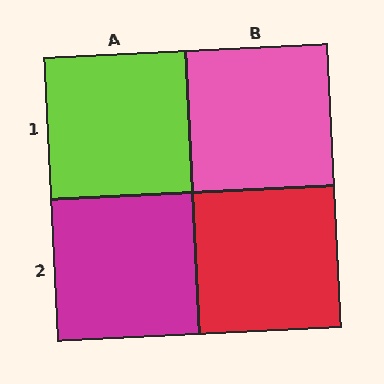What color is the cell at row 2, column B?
Red.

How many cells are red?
1 cell is red.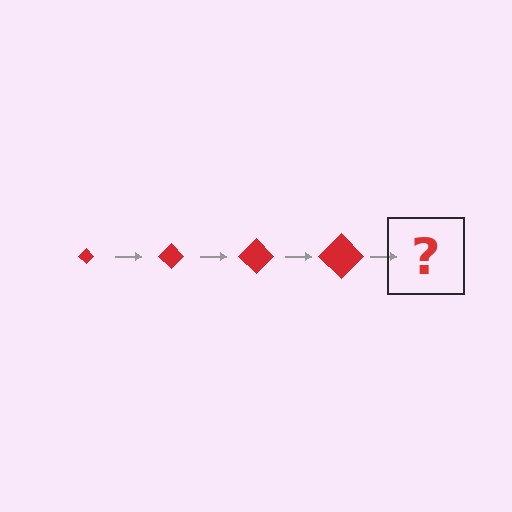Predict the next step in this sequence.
The next step is a red diamond, larger than the previous one.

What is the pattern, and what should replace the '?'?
The pattern is that the diamond gets progressively larger each step. The '?' should be a red diamond, larger than the previous one.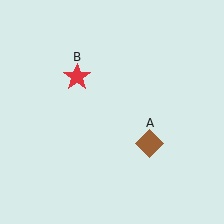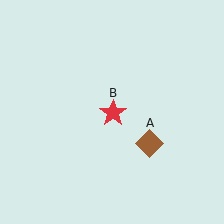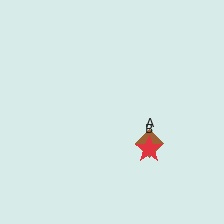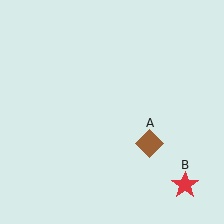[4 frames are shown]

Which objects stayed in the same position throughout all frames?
Brown diamond (object A) remained stationary.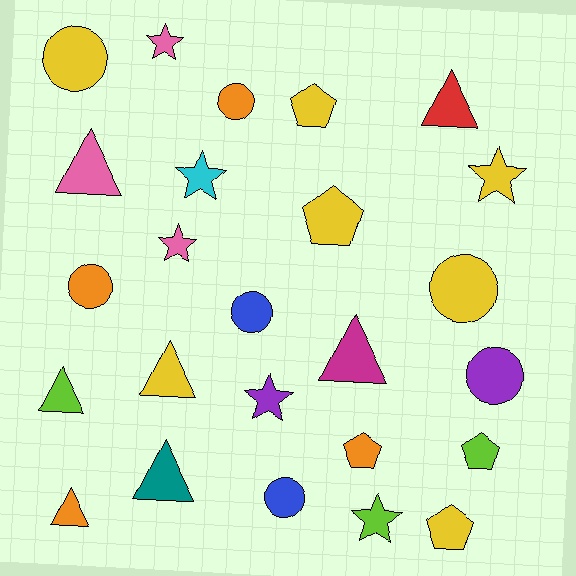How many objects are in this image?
There are 25 objects.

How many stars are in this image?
There are 6 stars.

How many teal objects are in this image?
There is 1 teal object.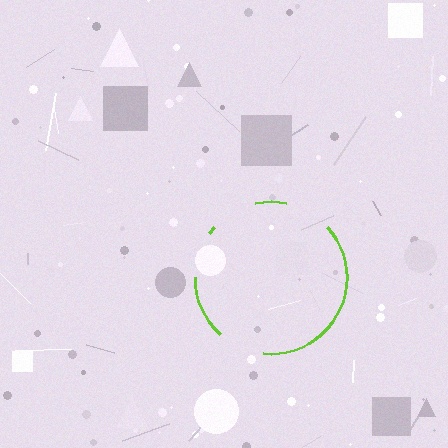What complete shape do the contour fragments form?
The contour fragments form a circle.